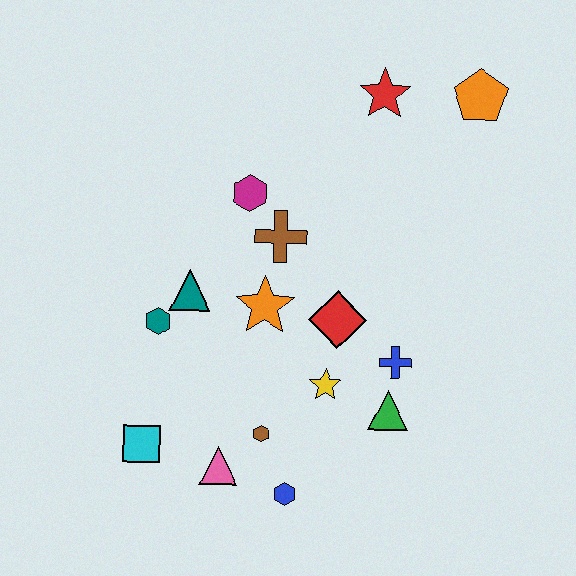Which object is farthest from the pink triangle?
The orange pentagon is farthest from the pink triangle.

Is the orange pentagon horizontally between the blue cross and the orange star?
No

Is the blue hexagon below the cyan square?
Yes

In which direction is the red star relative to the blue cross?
The red star is above the blue cross.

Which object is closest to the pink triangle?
The brown hexagon is closest to the pink triangle.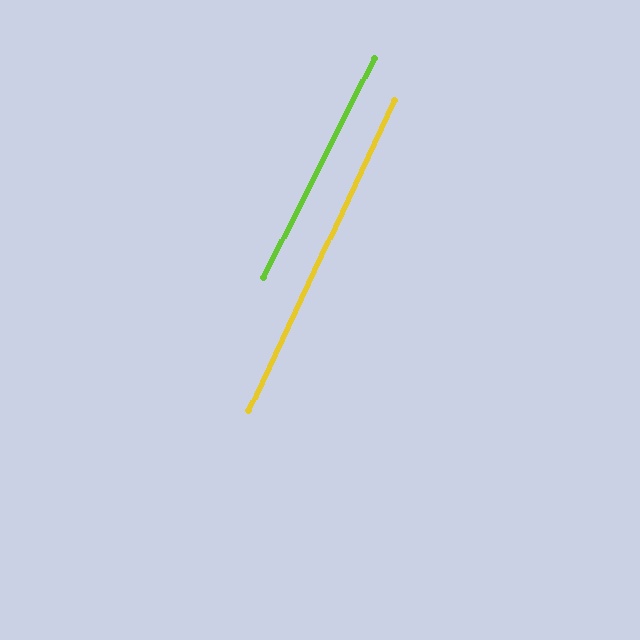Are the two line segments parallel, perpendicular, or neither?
Parallel — their directions differ by only 1.5°.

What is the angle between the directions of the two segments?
Approximately 2 degrees.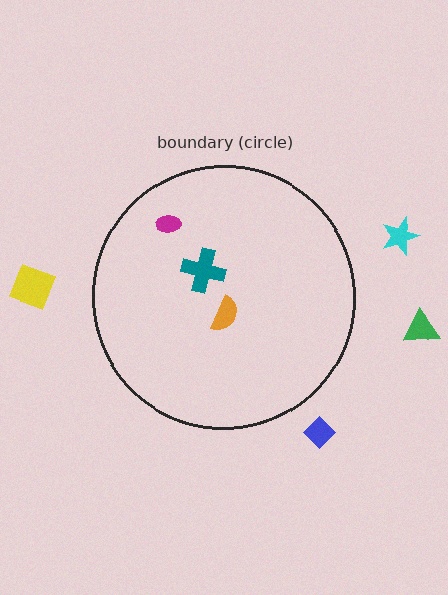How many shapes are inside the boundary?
3 inside, 4 outside.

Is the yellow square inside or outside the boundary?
Outside.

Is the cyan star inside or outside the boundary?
Outside.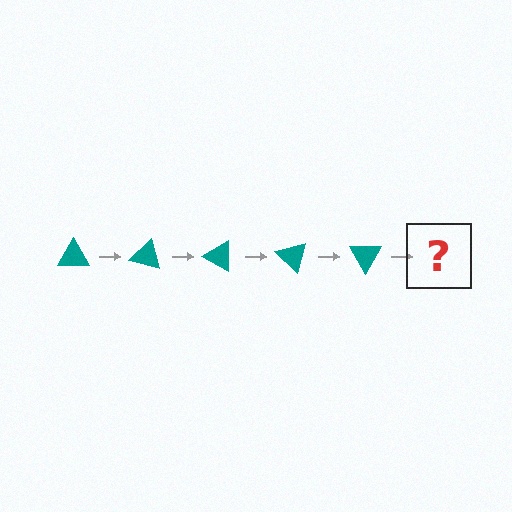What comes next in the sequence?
The next element should be a teal triangle rotated 75 degrees.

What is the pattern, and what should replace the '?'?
The pattern is that the triangle rotates 15 degrees each step. The '?' should be a teal triangle rotated 75 degrees.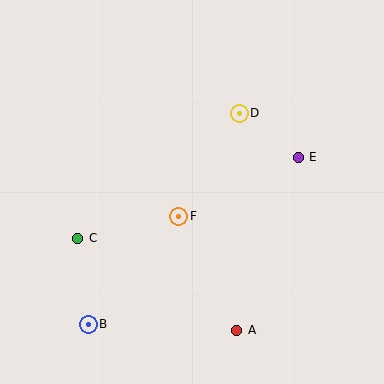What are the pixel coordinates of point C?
Point C is at (78, 238).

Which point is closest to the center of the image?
Point F at (179, 216) is closest to the center.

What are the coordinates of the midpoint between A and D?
The midpoint between A and D is at (238, 222).